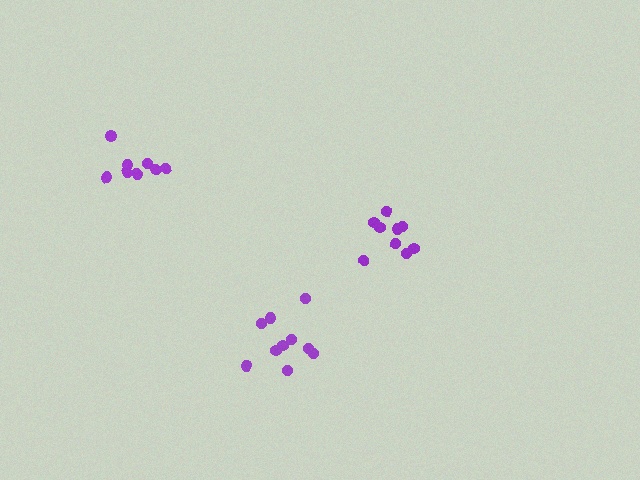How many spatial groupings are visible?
There are 3 spatial groupings.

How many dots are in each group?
Group 1: 9 dots, Group 2: 8 dots, Group 3: 10 dots (27 total).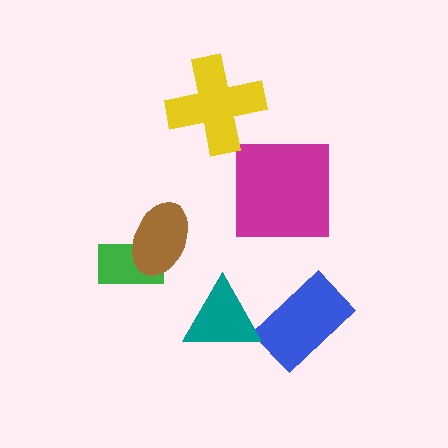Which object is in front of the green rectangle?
The brown ellipse is in front of the green rectangle.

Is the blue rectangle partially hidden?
Yes, it is partially covered by another shape.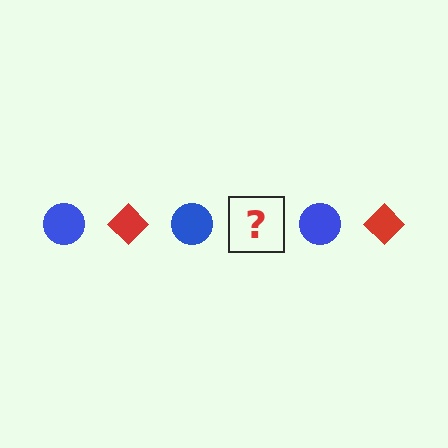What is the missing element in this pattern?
The missing element is a red diamond.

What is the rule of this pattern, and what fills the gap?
The rule is that the pattern alternates between blue circle and red diamond. The gap should be filled with a red diamond.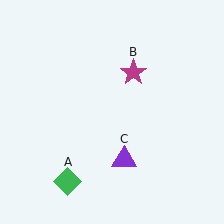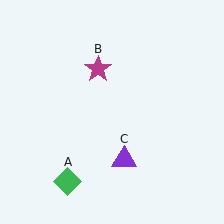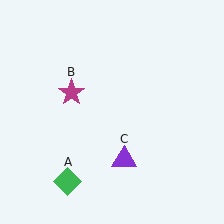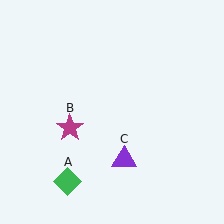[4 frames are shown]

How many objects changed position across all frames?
1 object changed position: magenta star (object B).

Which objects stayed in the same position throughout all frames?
Green diamond (object A) and purple triangle (object C) remained stationary.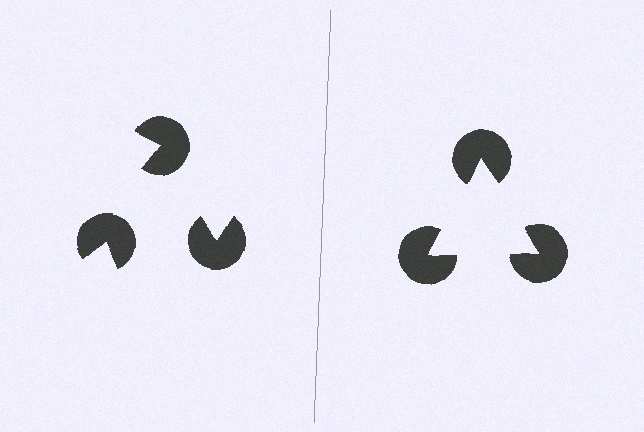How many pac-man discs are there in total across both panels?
6 — 3 on each side.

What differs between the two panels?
The pac-man discs are positioned identically on both sides; only the wedge orientations differ. On the right they align to a triangle; on the left they are misaligned.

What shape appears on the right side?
An illusory triangle.